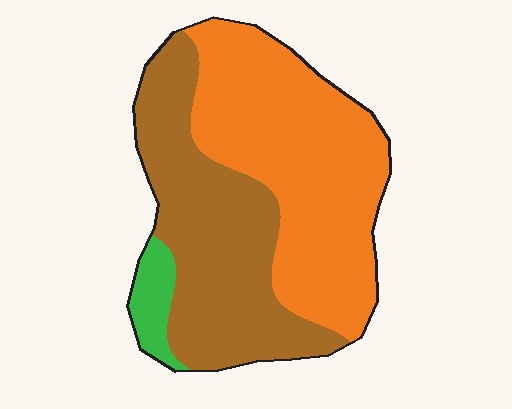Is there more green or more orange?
Orange.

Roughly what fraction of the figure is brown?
Brown takes up about two fifths (2/5) of the figure.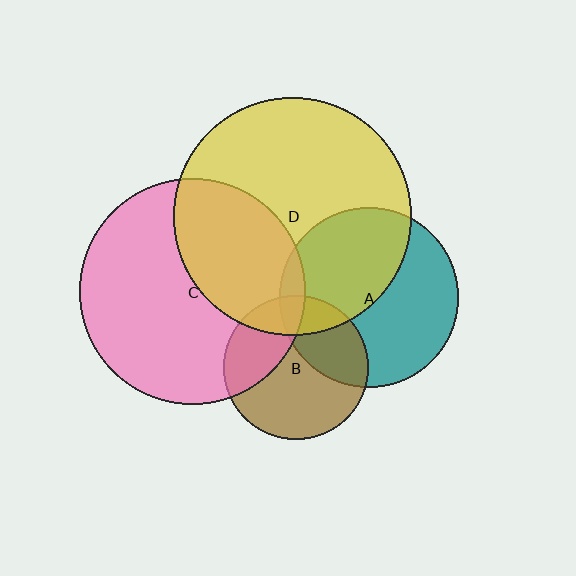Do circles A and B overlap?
Yes.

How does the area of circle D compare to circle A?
Approximately 1.8 times.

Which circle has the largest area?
Circle D (yellow).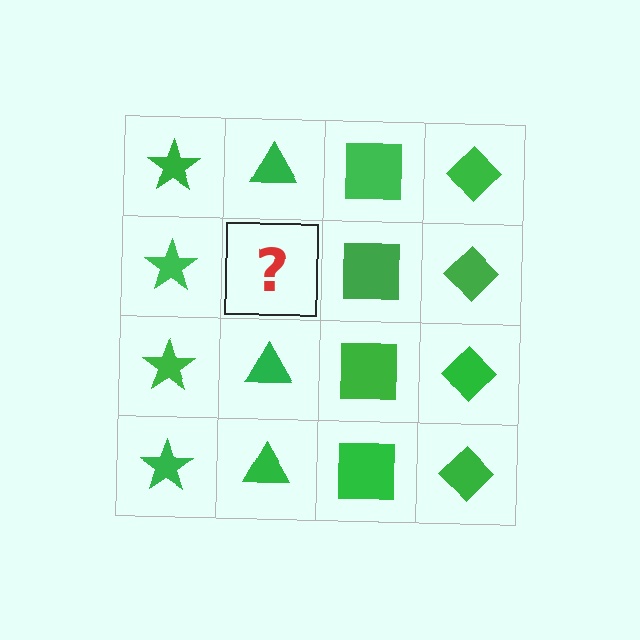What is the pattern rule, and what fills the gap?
The rule is that each column has a consistent shape. The gap should be filled with a green triangle.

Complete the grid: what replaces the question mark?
The question mark should be replaced with a green triangle.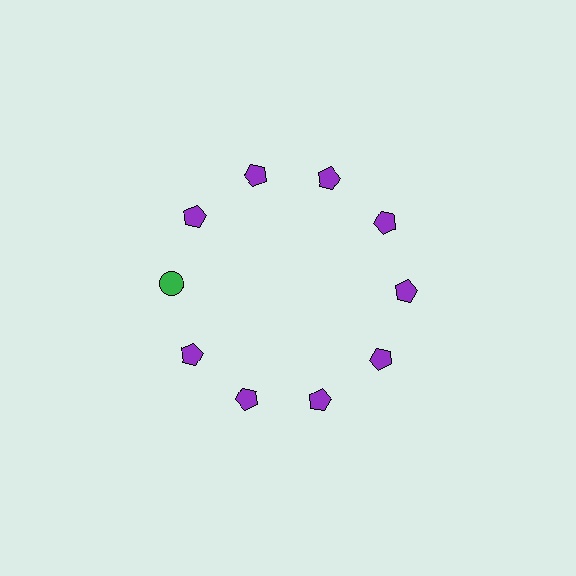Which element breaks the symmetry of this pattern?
The green circle at roughly the 9 o'clock position breaks the symmetry. All other shapes are purple pentagons.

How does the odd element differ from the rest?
It differs in both color (green instead of purple) and shape (circle instead of pentagon).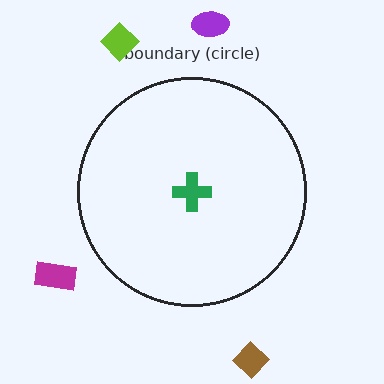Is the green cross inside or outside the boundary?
Inside.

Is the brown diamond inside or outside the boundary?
Outside.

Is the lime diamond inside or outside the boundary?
Outside.